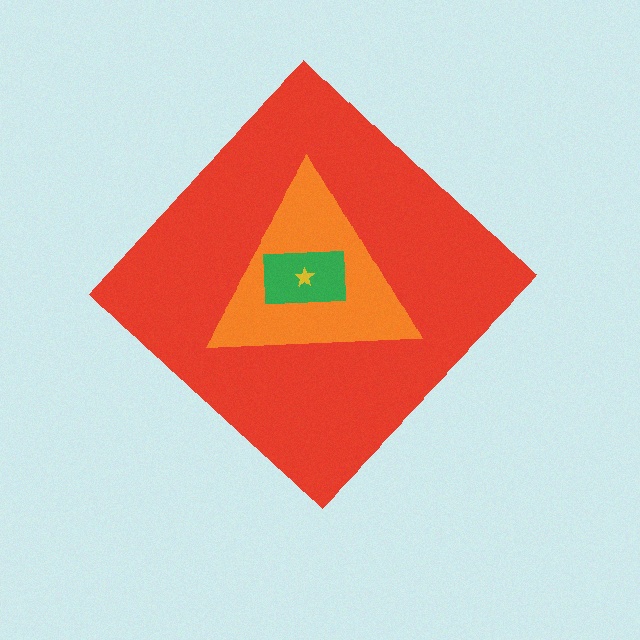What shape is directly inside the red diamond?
The orange triangle.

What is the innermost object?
The yellow star.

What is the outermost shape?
The red diamond.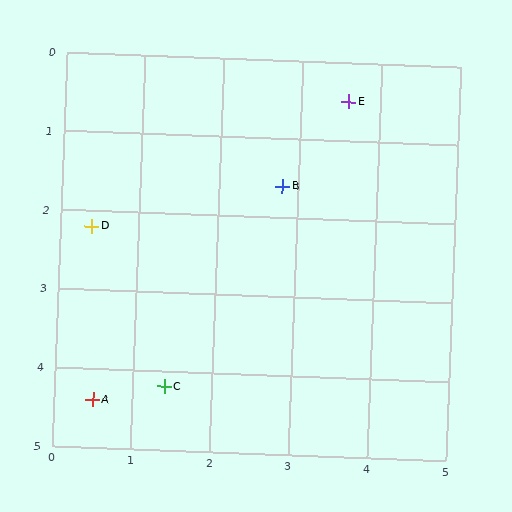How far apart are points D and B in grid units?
Points D and B are about 2.5 grid units apart.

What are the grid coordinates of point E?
Point E is at approximately (3.6, 0.5).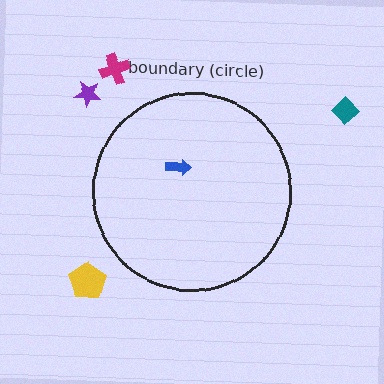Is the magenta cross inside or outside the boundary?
Outside.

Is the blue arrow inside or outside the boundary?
Inside.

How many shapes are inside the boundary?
1 inside, 4 outside.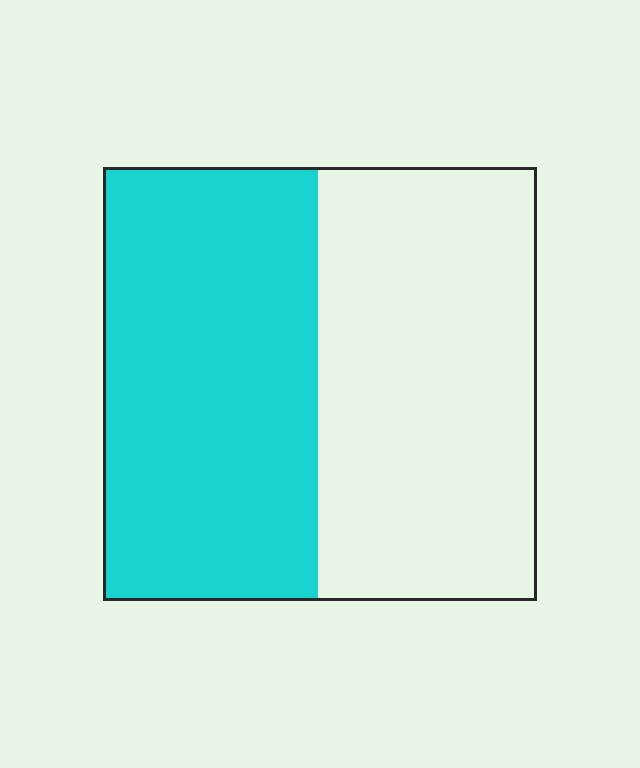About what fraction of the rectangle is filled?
About one half (1/2).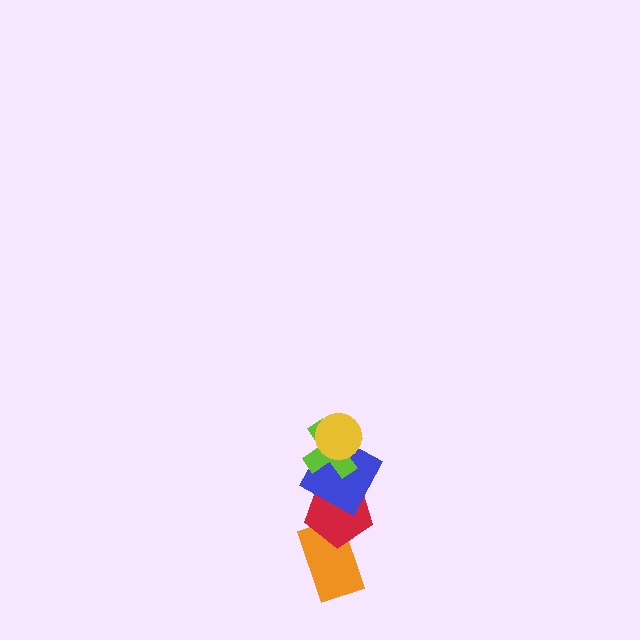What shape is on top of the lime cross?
The yellow circle is on top of the lime cross.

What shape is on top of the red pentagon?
The blue square is on top of the red pentagon.